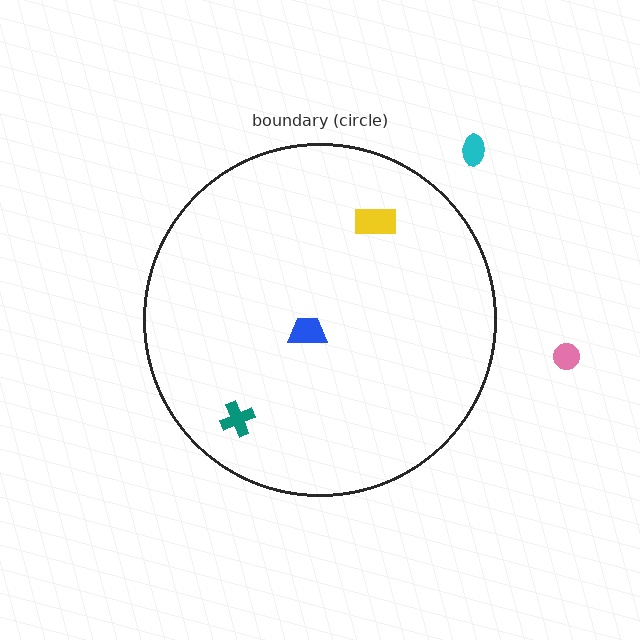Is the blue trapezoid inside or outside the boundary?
Inside.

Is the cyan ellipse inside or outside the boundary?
Outside.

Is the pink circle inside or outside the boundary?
Outside.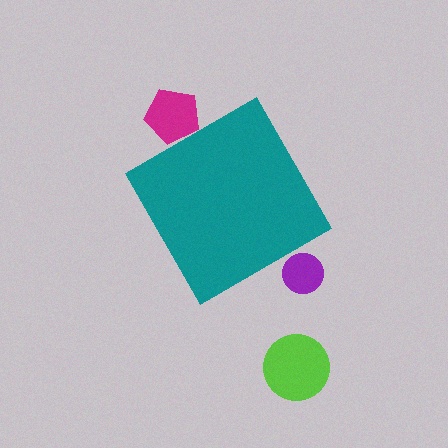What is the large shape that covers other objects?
A teal diamond.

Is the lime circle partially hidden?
No, the lime circle is fully visible.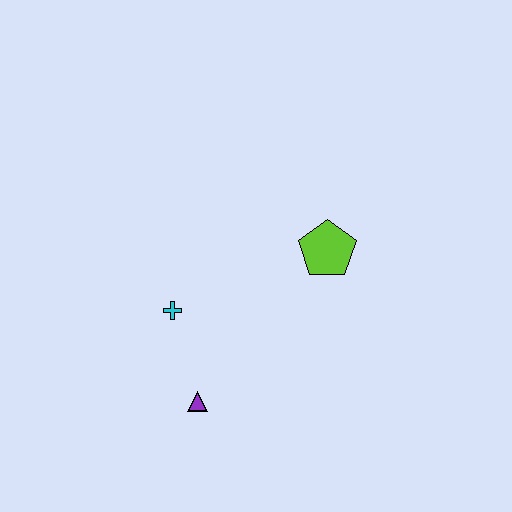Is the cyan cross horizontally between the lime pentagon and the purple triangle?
No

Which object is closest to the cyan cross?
The purple triangle is closest to the cyan cross.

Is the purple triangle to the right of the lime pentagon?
No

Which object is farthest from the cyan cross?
The lime pentagon is farthest from the cyan cross.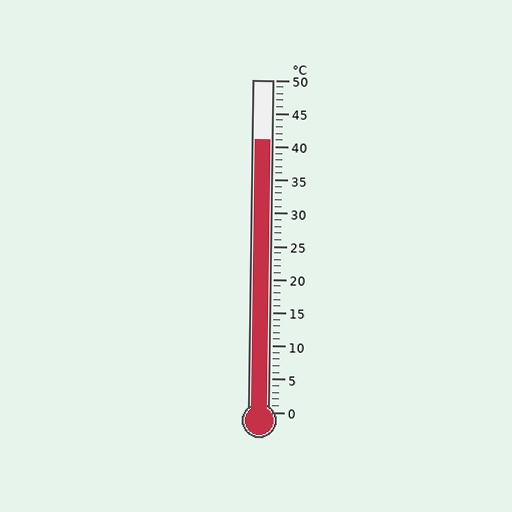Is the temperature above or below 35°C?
The temperature is above 35°C.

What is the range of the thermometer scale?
The thermometer scale ranges from 0°C to 50°C.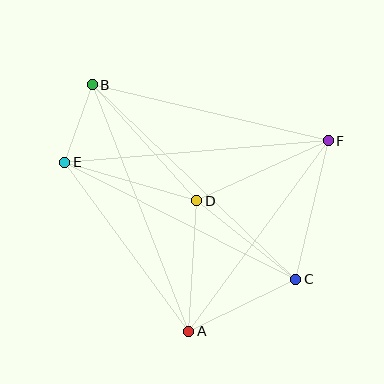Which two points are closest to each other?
Points B and E are closest to each other.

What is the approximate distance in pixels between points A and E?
The distance between A and E is approximately 210 pixels.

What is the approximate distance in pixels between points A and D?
The distance between A and D is approximately 131 pixels.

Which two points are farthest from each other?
Points B and C are farthest from each other.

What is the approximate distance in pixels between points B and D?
The distance between B and D is approximately 156 pixels.